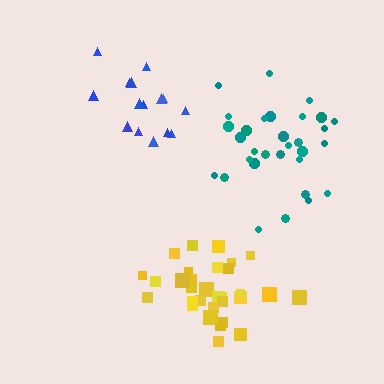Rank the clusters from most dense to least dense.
yellow, teal, blue.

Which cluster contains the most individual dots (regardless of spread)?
Yellow (31).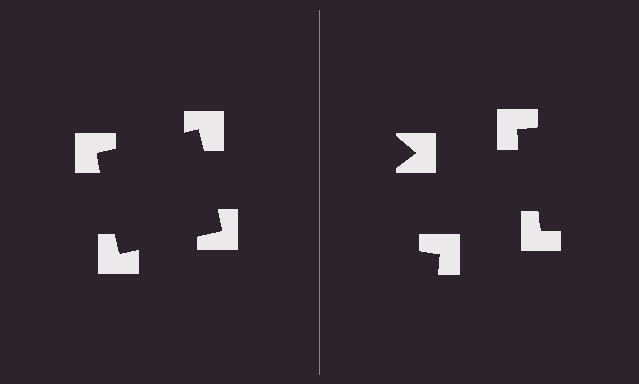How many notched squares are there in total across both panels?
8 — 4 on each side.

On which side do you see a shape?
An illusory square appears on the left side. On the right side the wedge cuts are rotated, so no coherent shape forms.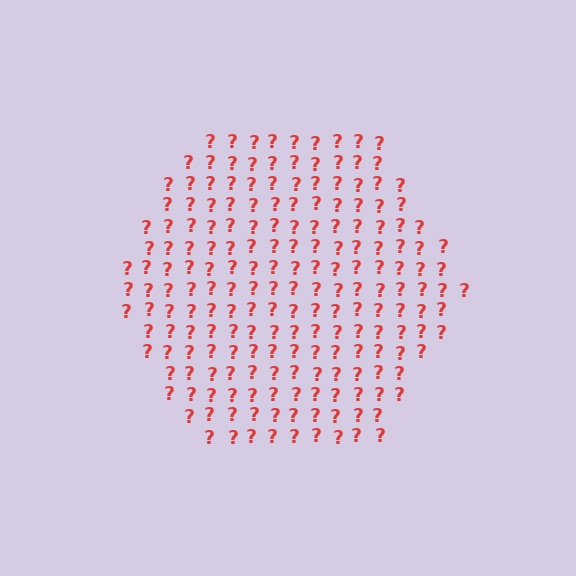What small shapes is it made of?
It is made of small question marks.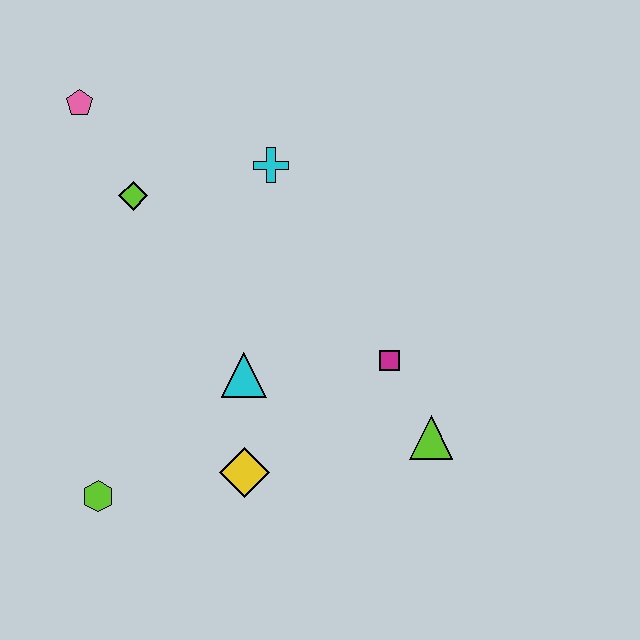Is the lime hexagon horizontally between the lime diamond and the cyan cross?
No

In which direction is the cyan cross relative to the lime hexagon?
The cyan cross is above the lime hexagon.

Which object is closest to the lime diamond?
The pink pentagon is closest to the lime diamond.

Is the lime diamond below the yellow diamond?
No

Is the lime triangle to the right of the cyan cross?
Yes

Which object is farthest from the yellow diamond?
The pink pentagon is farthest from the yellow diamond.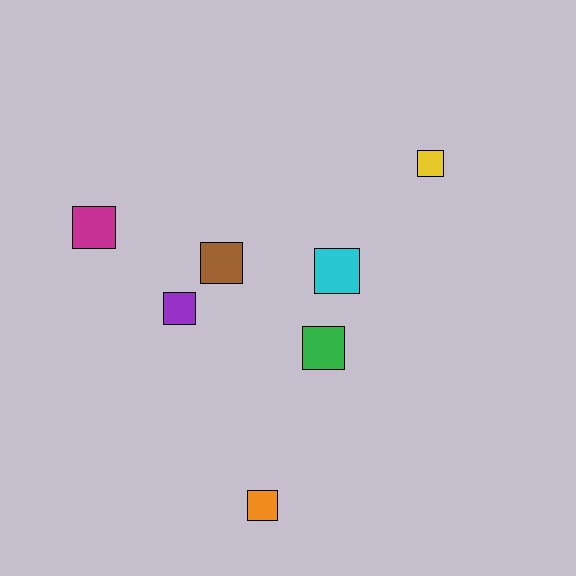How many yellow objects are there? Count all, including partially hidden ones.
There is 1 yellow object.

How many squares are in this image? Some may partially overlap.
There are 7 squares.